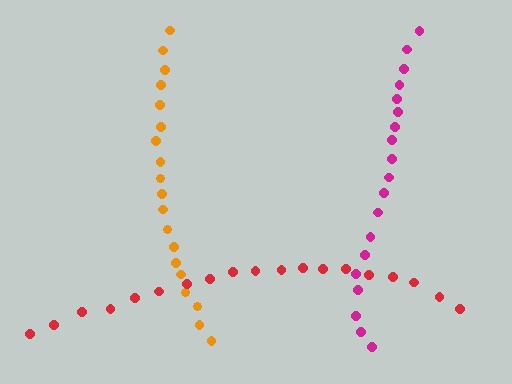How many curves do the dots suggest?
There are 3 distinct paths.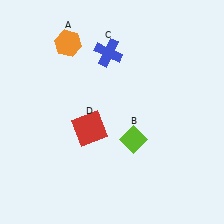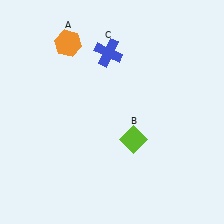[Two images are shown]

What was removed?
The red square (D) was removed in Image 2.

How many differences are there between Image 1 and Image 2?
There is 1 difference between the two images.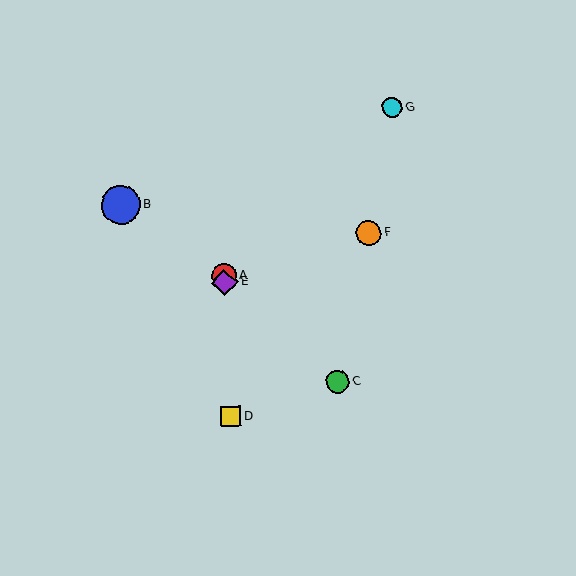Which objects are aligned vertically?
Objects A, D, E are aligned vertically.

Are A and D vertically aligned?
Yes, both are at x≈224.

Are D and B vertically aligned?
No, D is at x≈231 and B is at x≈121.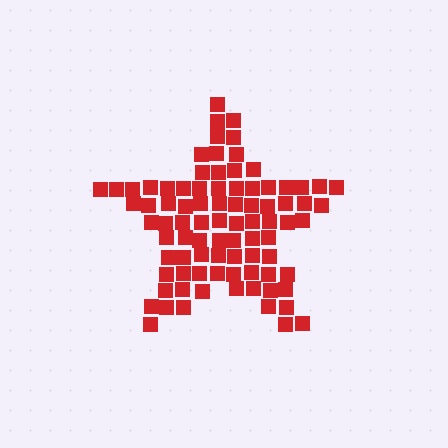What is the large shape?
The large shape is a star.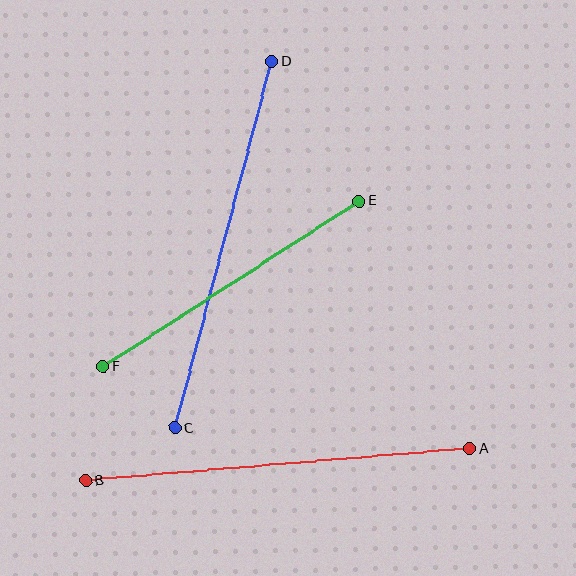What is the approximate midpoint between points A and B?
The midpoint is at approximately (278, 465) pixels.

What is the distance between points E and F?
The distance is approximately 305 pixels.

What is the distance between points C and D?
The distance is approximately 379 pixels.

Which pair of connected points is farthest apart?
Points A and B are farthest apart.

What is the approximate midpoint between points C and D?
The midpoint is at approximately (223, 245) pixels.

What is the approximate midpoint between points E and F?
The midpoint is at approximately (231, 284) pixels.